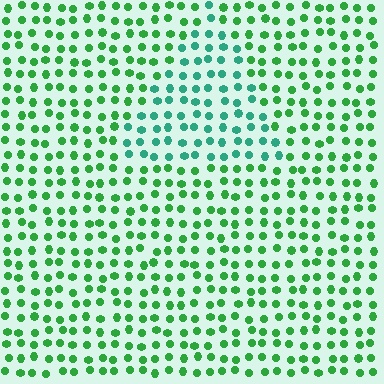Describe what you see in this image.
The image is filled with small green elements in a uniform arrangement. A triangle-shaped region is visible where the elements are tinted to a slightly different hue, forming a subtle color boundary.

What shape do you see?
I see a triangle.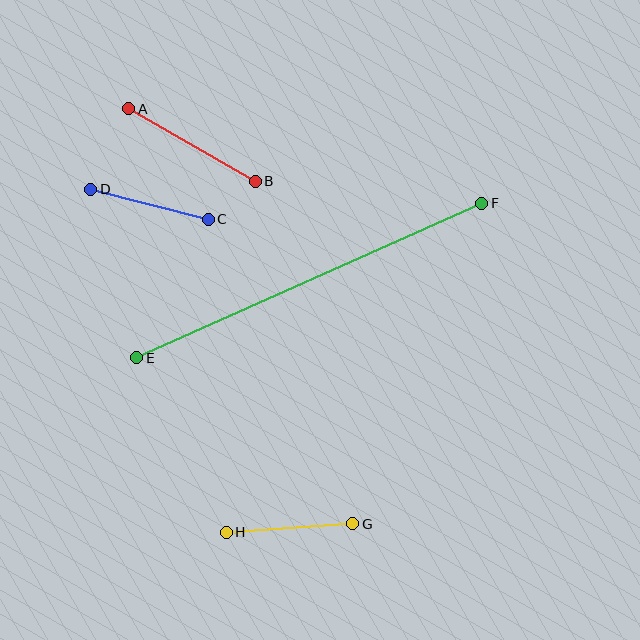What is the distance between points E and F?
The distance is approximately 378 pixels.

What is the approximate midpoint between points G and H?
The midpoint is at approximately (289, 528) pixels.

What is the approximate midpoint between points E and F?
The midpoint is at approximately (309, 280) pixels.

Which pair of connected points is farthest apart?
Points E and F are farthest apart.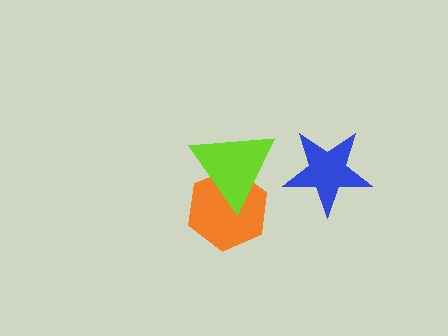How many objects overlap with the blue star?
0 objects overlap with the blue star.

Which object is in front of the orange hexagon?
The lime triangle is in front of the orange hexagon.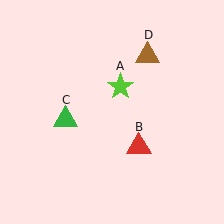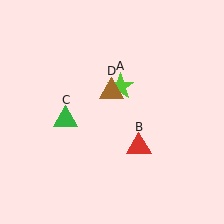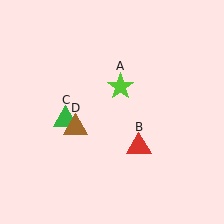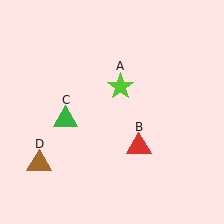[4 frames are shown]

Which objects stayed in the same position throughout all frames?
Lime star (object A) and red triangle (object B) and green triangle (object C) remained stationary.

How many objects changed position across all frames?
1 object changed position: brown triangle (object D).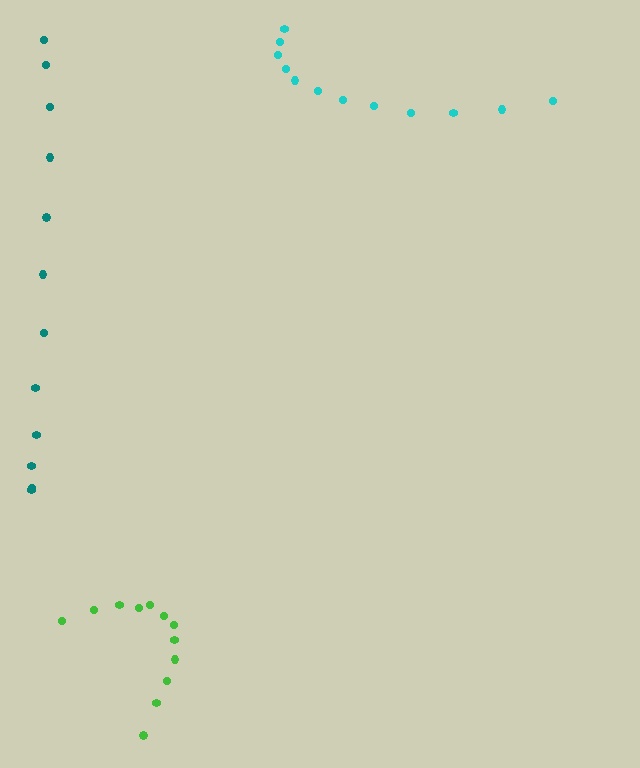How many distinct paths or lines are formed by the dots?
There are 3 distinct paths.